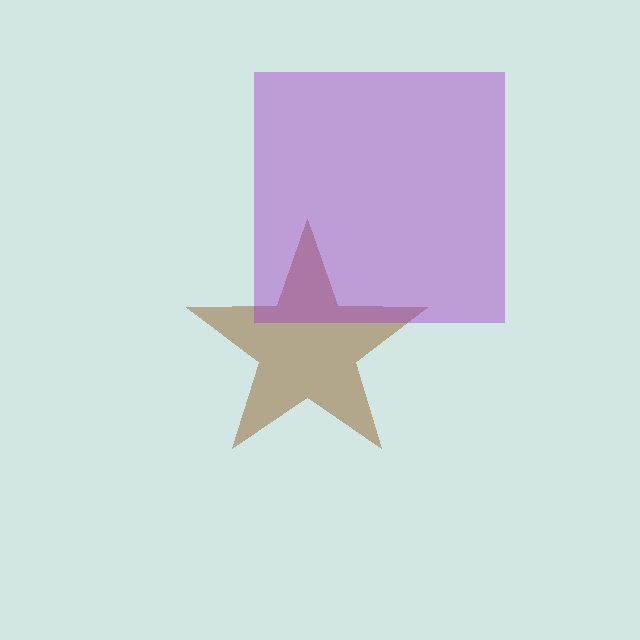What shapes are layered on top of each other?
The layered shapes are: a brown star, a purple square.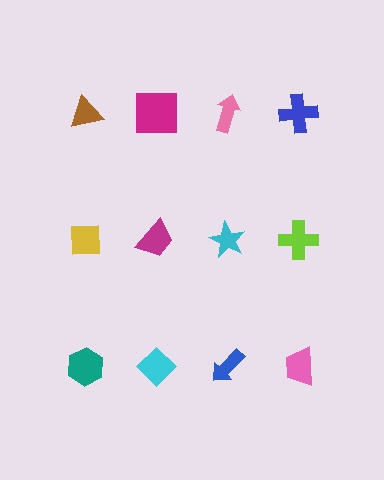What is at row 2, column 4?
A lime cross.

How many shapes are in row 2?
4 shapes.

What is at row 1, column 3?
A pink arrow.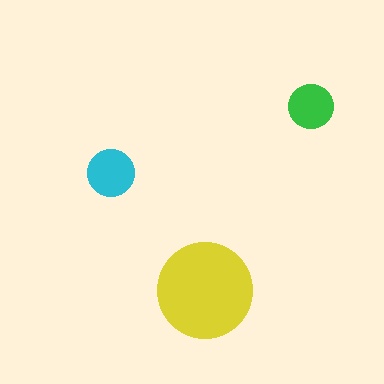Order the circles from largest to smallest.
the yellow one, the cyan one, the green one.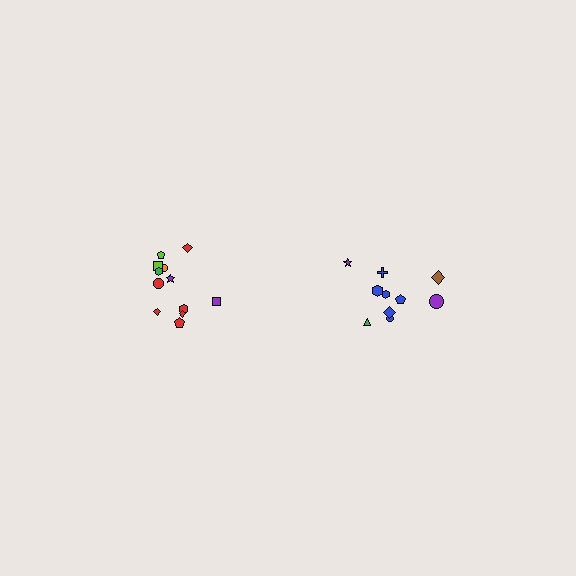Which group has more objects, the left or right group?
The left group.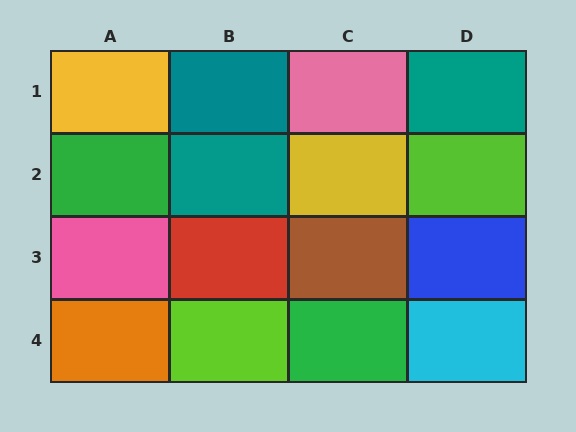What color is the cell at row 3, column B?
Red.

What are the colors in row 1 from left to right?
Yellow, teal, pink, teal.